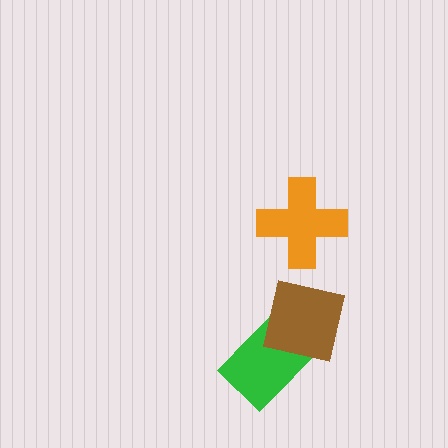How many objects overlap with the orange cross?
0 objects overlap with the orange cross.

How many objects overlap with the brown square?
1 object overlaps with the brown square.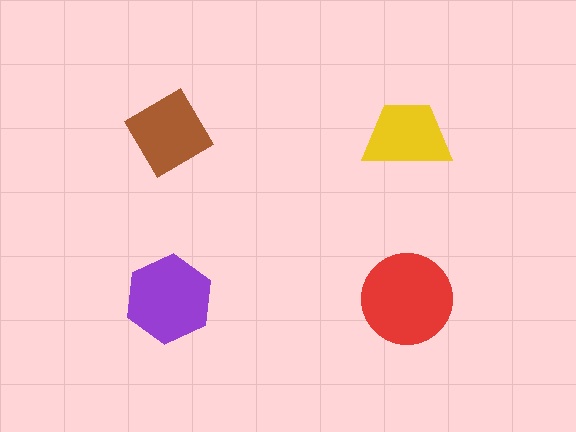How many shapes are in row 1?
2 shapes.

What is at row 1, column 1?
A brown diamond.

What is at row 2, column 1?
A purple hexagon.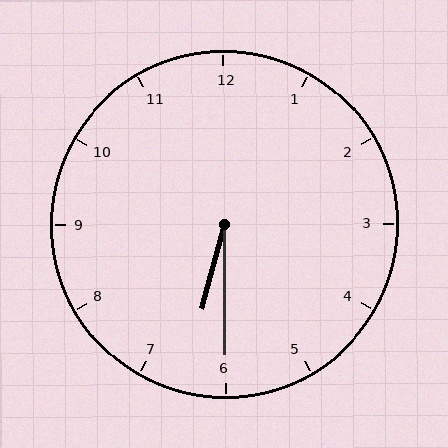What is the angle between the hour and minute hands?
Approximately 15 degrees.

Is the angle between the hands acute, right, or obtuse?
It is acute.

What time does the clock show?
6:30.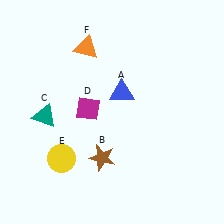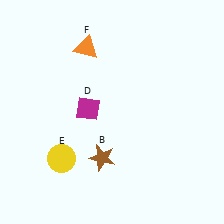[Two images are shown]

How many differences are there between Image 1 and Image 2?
There are 2 differences between the two images.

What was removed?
The blue triangle (A), the teal triangle (C) were removed in Image 2.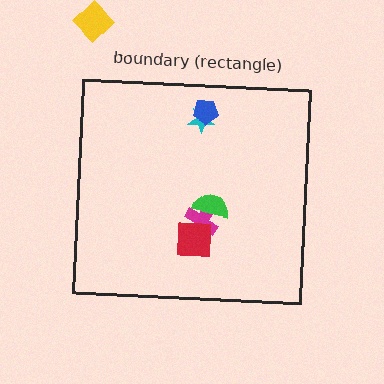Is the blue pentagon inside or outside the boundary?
Inside.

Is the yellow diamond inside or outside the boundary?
Outside.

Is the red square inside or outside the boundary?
Inside.